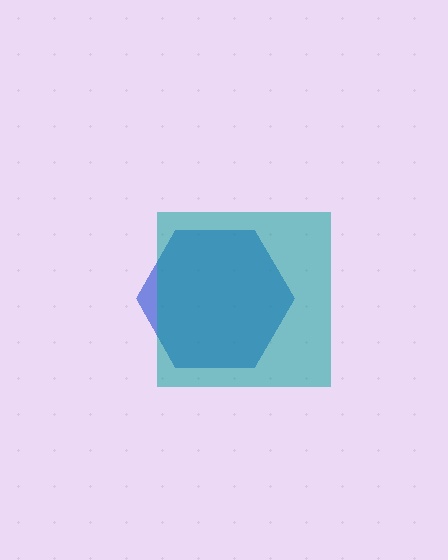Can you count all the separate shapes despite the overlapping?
Yes, there are 2 separate shapes.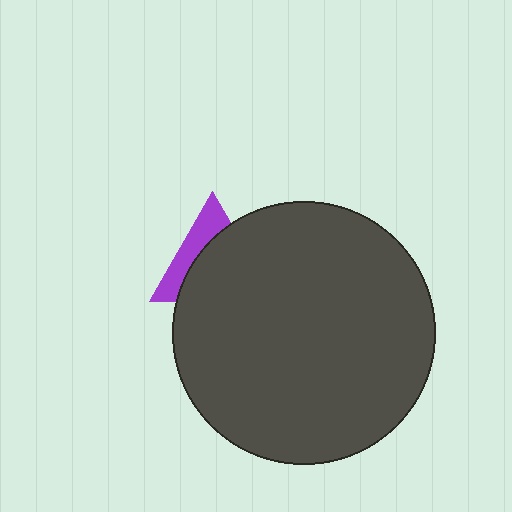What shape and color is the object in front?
The object in front is a dark gray circle.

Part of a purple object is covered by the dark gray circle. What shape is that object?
It is a triangle.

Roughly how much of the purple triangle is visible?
A small part of it is visible (roughly 36%).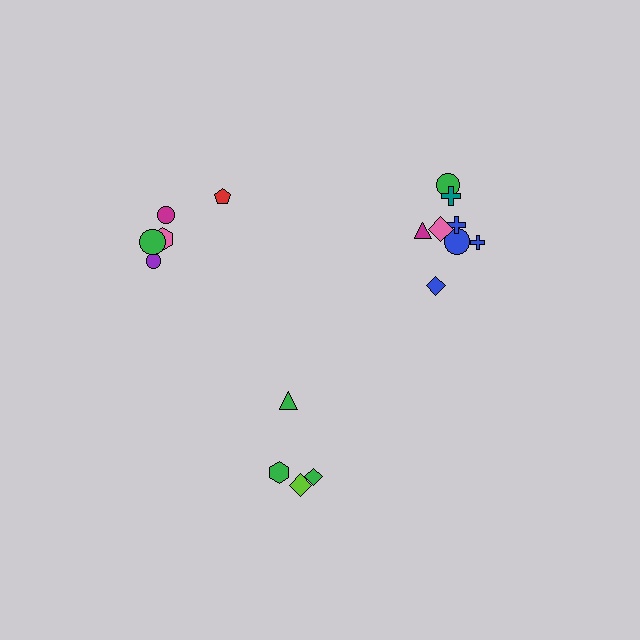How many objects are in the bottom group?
There are 4 objects.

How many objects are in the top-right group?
There are 8 objects.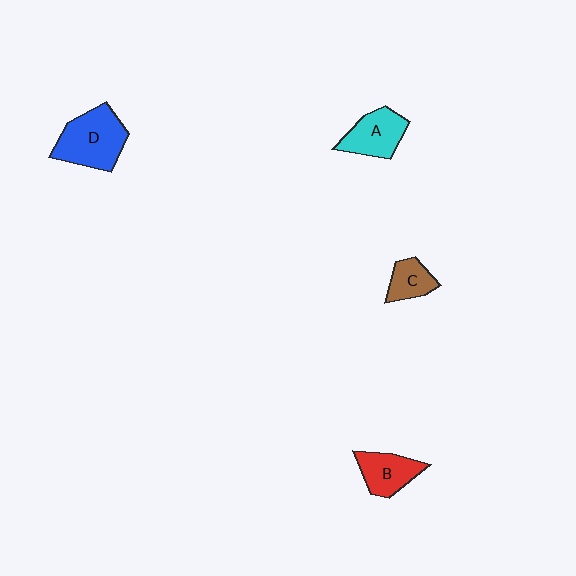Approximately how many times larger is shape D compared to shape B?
Approximately 1.6 times.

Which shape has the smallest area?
Shape C (brown).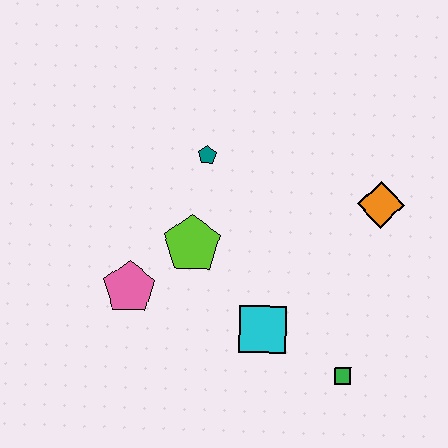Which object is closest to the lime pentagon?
The pink pentagon is closest to the lime pentagon.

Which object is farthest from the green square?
The teal pentagon is farthest from the green square.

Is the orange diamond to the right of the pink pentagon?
Yes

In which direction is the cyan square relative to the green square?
The cyan square is to the left of the green square.